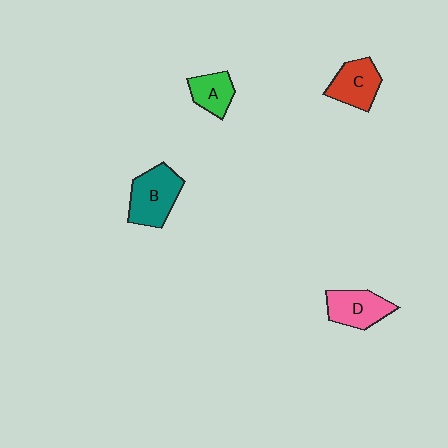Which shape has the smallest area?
Shape A (green).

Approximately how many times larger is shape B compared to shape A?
Approximately 1.7 times.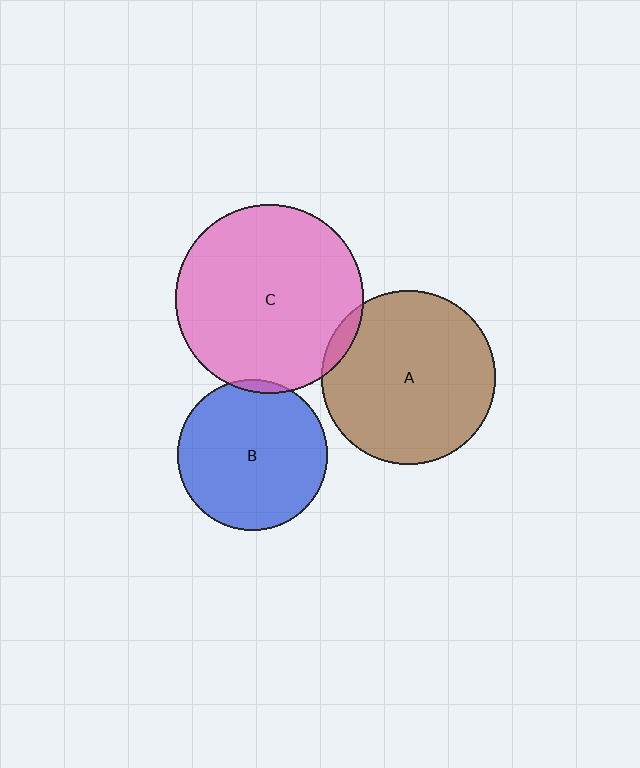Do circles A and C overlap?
Yes.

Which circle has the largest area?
Circle C (pink).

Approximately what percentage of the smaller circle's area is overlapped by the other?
Approximately 5%.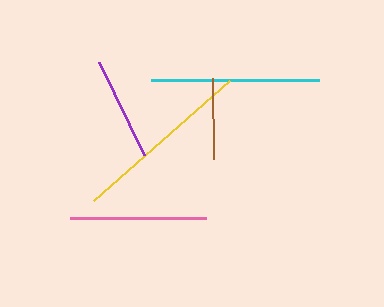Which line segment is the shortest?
The brown line is the shortest at approximately 81 pixels.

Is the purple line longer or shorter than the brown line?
The purple line is longer than the brown line.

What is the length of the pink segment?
The pink segment is approximately 136 pixels long.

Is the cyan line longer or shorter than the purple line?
The cyan line is longer than the purple line.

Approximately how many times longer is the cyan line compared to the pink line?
The cyan line is approximately 1.2 times the length of the pink line.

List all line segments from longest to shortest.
From longest to shortest: yellow, cyan, pink, purple, brown.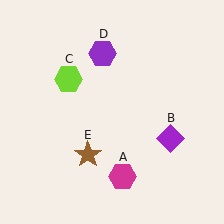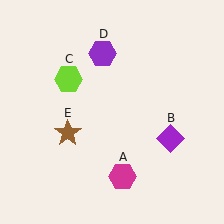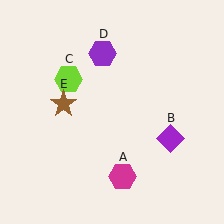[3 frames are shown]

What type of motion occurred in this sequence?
The brown star (object E) rotated clockwise around the center of the scene.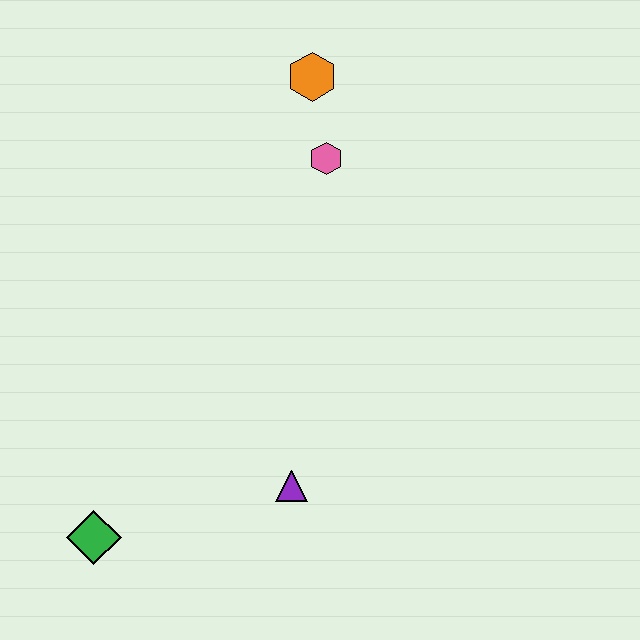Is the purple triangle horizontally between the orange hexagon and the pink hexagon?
No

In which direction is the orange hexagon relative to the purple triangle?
The orange hexagon is above the purple triangle.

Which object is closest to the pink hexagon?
The orange hexagon is closest to the pink hexagon.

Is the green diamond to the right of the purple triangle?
No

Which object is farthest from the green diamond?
The orange hexagon is farthest from the green diamond.